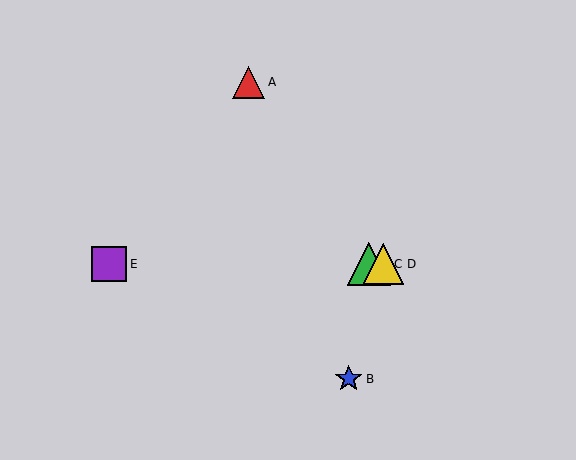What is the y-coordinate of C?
Object C is at y≈264.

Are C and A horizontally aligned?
No, C is at y≈264 and A is at y≈82.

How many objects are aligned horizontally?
3 objects (C, D, E) are aligned horizontally.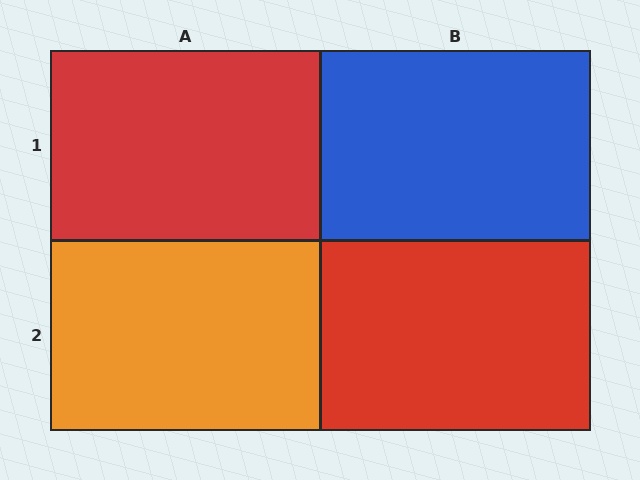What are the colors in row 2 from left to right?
Orange, red.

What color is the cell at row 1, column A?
Red.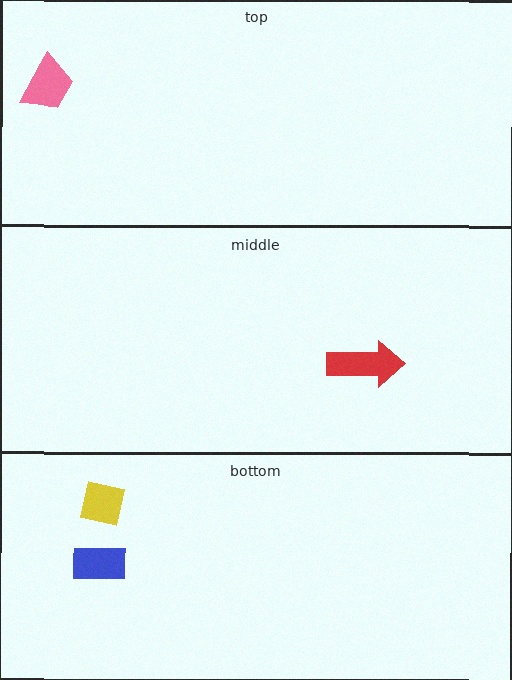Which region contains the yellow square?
The bottom region.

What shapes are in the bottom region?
The yellow square, the blue rectangle.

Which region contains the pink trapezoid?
The top region.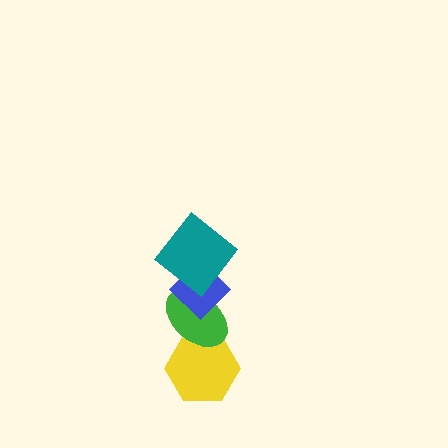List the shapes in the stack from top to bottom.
From top to bottom: the teal diamond, the blue diamond, the green ellipse, the yellow hexagon.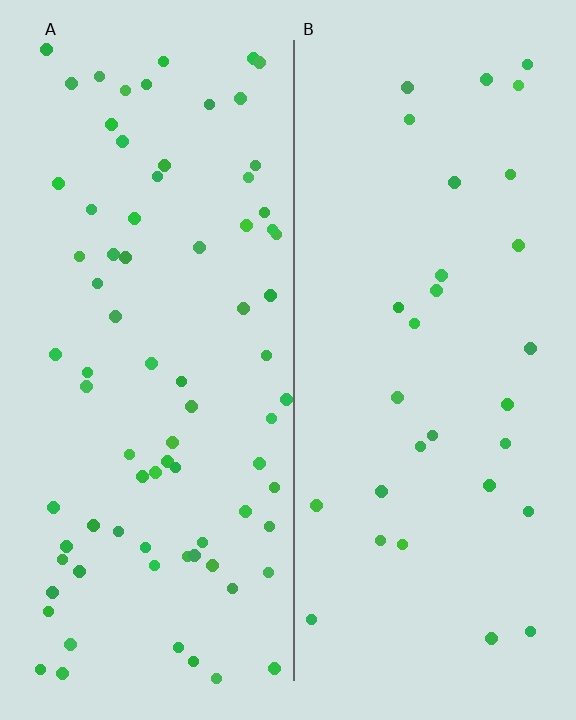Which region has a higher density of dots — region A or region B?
A (the left).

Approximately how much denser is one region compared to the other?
Approximately 2.6× — region A over region B.